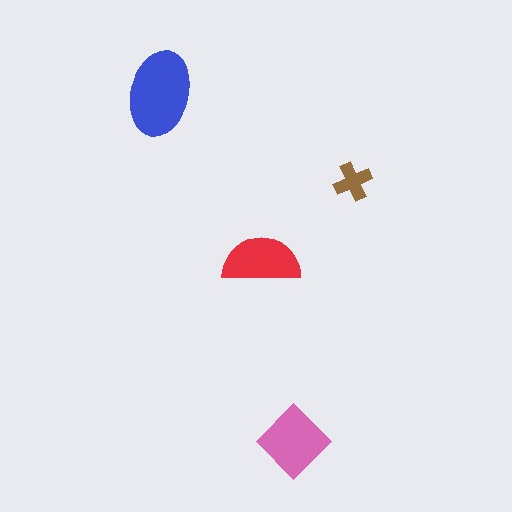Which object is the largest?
The blue ellipse.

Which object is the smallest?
The brown cross.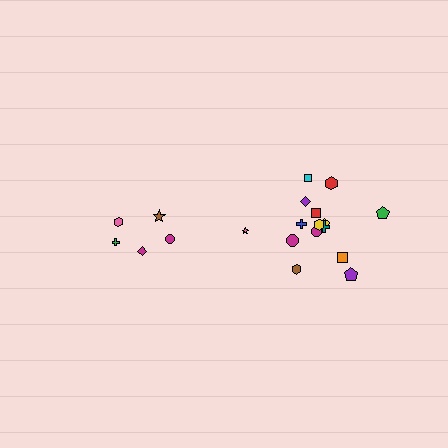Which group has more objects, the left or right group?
The right group.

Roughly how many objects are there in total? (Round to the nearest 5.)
Roughly 20 objects in total.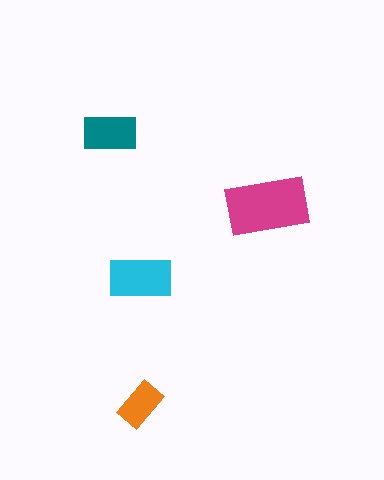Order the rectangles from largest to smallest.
the magenta one, the cyan one, the teal one, the orange one.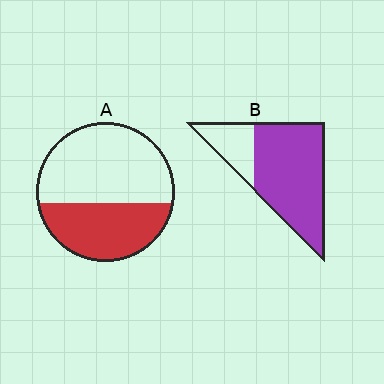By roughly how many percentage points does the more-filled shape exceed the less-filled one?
By roughly 35 percentage points (B over A).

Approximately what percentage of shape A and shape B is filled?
A is approximately 40% and B is approximately 75%.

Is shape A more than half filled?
No.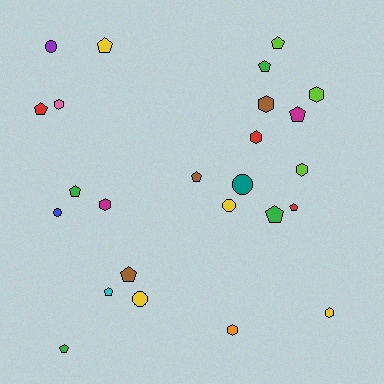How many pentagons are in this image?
There are 12 pentagons.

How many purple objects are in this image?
There is 1 purple object.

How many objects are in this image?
There are 25 objects.